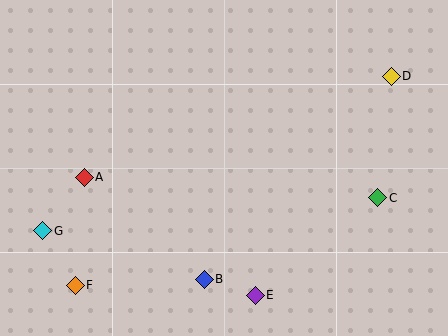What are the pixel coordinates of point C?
Point C is at (378, 198).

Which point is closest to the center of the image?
Point B at (204, 279) is closest to the center.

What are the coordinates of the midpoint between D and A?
The midpoint between D and A is at (238, 127).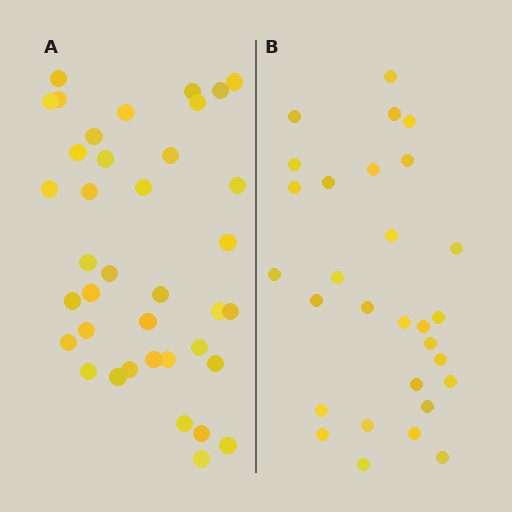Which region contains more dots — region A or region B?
Region A (the left region) has more dots.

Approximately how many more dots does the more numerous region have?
Region A has roughly 8 or so more dots than region B.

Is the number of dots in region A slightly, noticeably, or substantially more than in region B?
Region A has noticeably more, but not dramatically so. The ratio is roughly 1.3 to 1.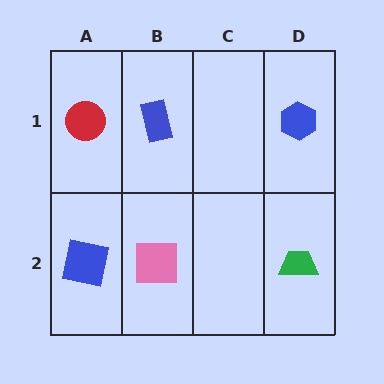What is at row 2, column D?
A green trapezoid.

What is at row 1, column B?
A blue rectangle.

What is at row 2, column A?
A blue square.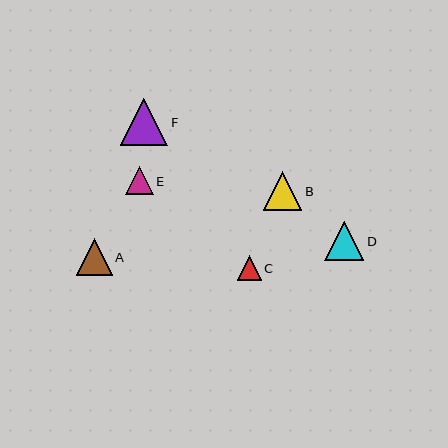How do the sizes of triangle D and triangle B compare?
Triangle D and triangle B are approximately the same size.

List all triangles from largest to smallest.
From largest to smallest: F, D, B, A, E, C.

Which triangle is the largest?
Triangle F is the largest with a size of approximately 47 pixels.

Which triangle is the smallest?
Triangle C is the smallest with a size of approximately 24 pixels.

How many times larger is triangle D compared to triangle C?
Triangle D is approximately 1.6 times the size of triangle C.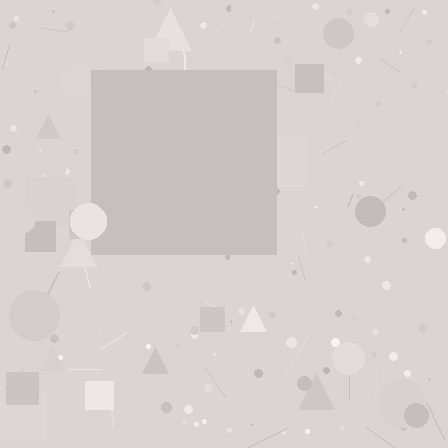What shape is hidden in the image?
A square is hidden in the image.